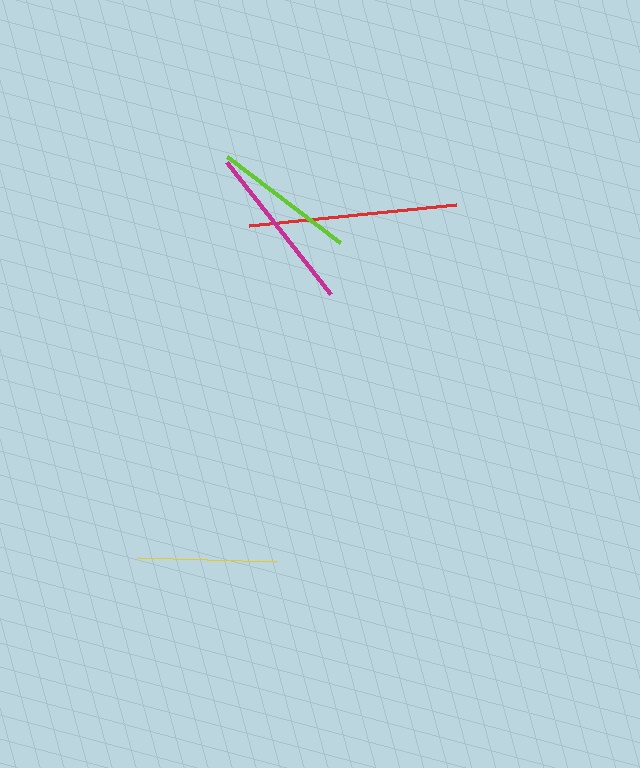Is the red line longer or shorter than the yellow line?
The red line is longer than the yellow line.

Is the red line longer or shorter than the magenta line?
The red line is longer than the magenta line.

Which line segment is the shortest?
The yellow line is the shortest at approximately 138 pixels.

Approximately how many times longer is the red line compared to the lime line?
The red line is approximately 1.5 times the length of the lime line.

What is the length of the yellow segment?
The yellow segment is approximately 138 pixels long.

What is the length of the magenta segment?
The magenta segment is approximately 168 pixels long.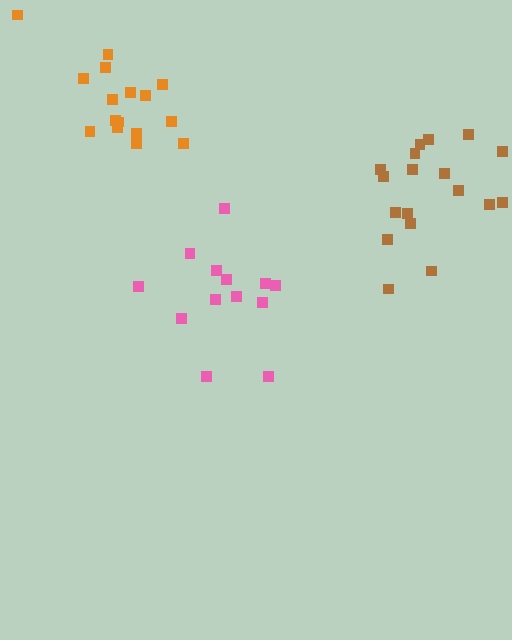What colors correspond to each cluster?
The clusters are colored: pink, brown, orange.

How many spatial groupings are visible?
There are 3 spatial groupings.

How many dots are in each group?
Group 1: 13 dots, Group 2: 18 dots, Group 3: 16 dots (47 total).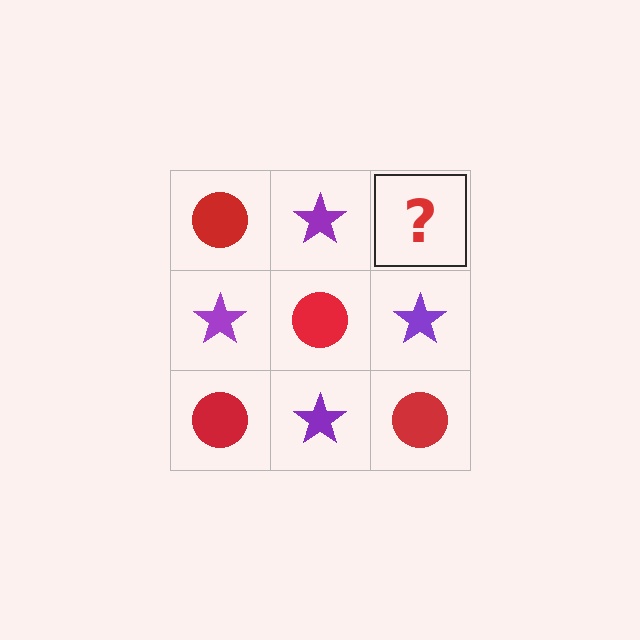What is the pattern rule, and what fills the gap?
The rule is that it alternates red circle and purple star in a checkerboard pattern. The gap should be filled with a red circle.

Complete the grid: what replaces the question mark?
The question mark should be replaced with a red circle.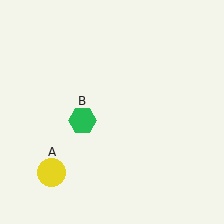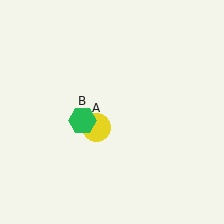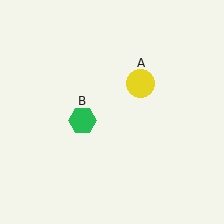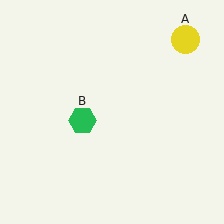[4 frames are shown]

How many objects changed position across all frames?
1 object changed position: yellow circle (object A).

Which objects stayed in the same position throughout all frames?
Green hexagon (object B) remained stationary.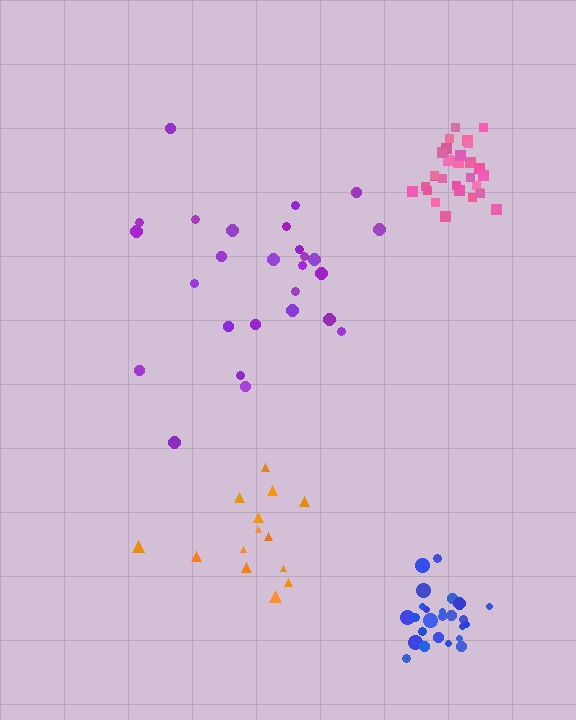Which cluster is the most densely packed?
Pink.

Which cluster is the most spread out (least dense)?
Purple.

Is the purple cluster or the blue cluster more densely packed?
Blue.